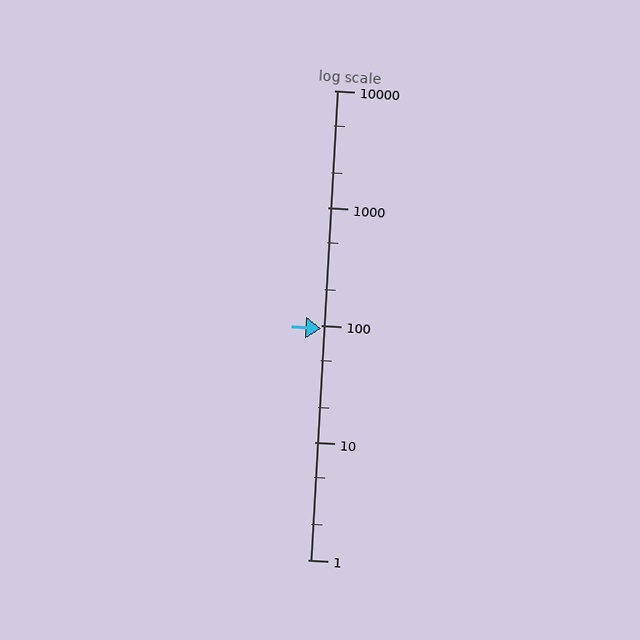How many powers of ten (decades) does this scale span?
The scale spans 4 decades, from 1 to 10000.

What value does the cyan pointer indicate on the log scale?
The pointer indicates approximately 94.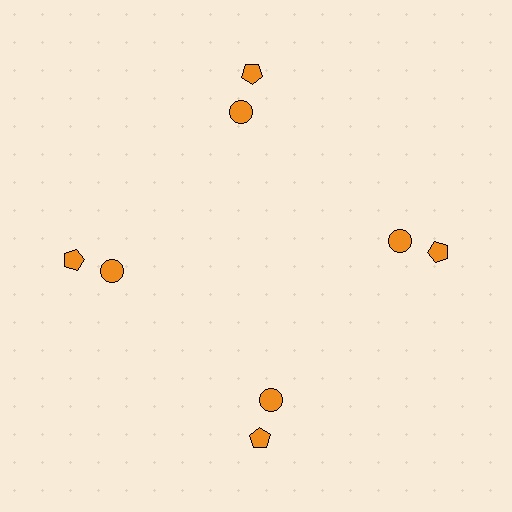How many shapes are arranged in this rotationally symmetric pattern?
There are 8 shapes, arranged in 4 groups of 2.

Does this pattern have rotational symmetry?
Yes, this pattern has 4-fold rotational symmetry. It looks the same after rotating 90 degrees around the center.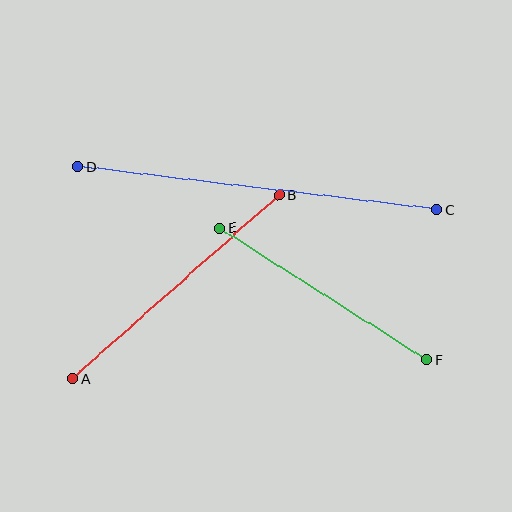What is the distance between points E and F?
The distance is approximately 246 pixels.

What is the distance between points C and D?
The distance is approximately 362 pixels.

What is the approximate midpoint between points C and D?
The midpoint is at approximately (257, 188) pixels.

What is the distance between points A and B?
The distance is approximately 277 pixels.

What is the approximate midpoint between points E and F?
The midpoint is at approximately (324, 294) pixels.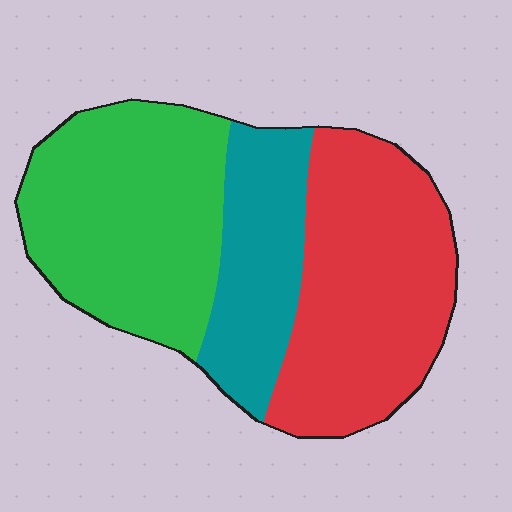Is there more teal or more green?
Green.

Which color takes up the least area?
Teal, at roughly 20%.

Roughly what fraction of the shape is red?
Red takes up about two fifths (2/5) of the shape.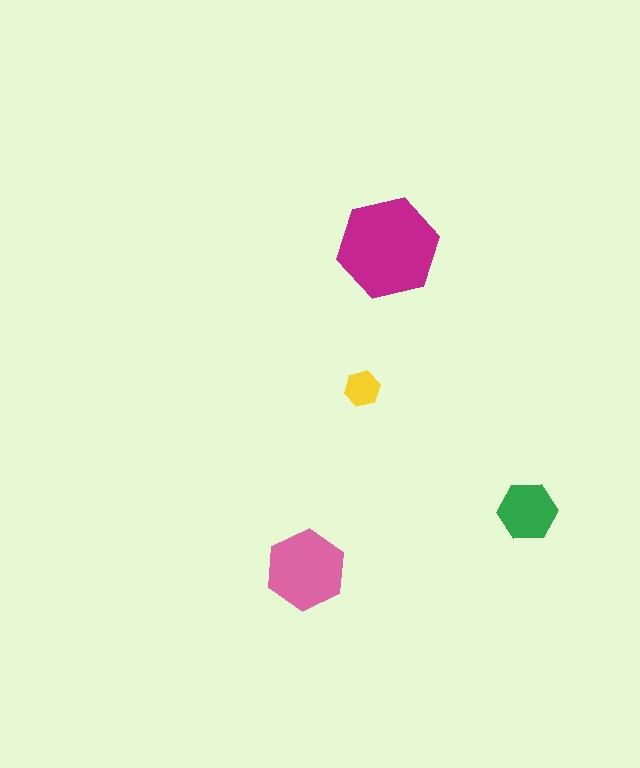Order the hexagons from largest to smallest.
the magenta one, the pink one, the green one, the yellow one.